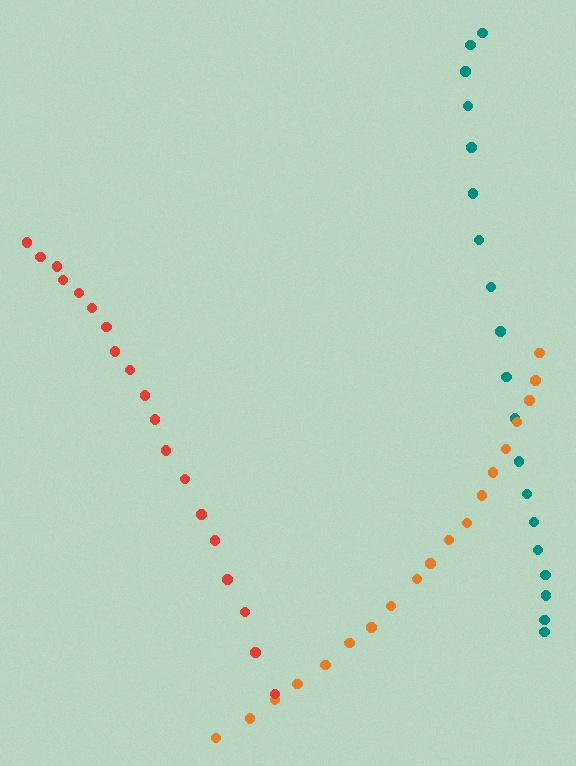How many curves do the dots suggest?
There are 3 distinct paths.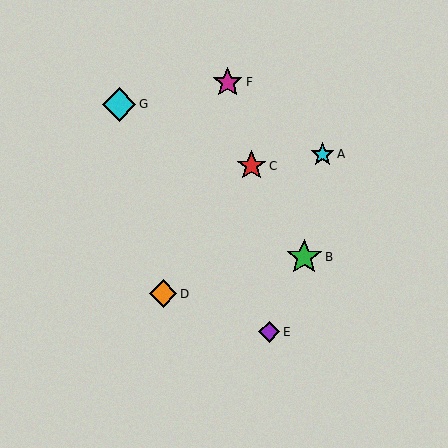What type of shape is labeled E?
Shape E is a purple diamond.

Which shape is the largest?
The green star (labeled B) is the largest.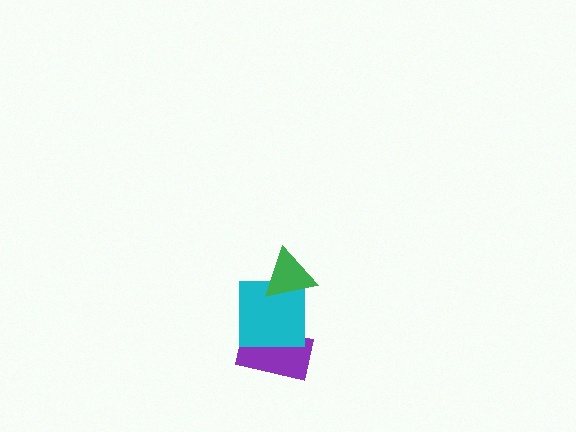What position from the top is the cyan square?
The cyan square is 2nd from the top.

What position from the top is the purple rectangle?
The purple rectangle is 3rd from the top.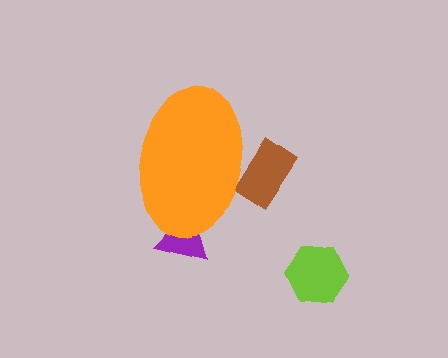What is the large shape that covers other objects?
An orange ellipse.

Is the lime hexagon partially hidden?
No, the lime hexagon is fully visible.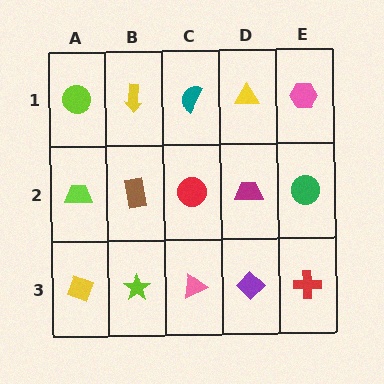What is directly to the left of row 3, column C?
A lime star.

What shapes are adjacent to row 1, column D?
A magenta trapezoid (row 2, column D), a teal semicircle (row 1, column C), a pink hexagon (row 1, column E).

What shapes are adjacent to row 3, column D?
A magenta trapezoid (row 2, column D), a pink triangle (row 3, column C), a red cross (row 3, column E).